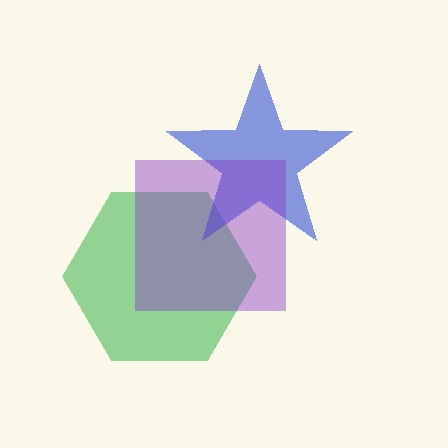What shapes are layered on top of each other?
The layered shapes are: a green hexagon, a blue star, a purple square.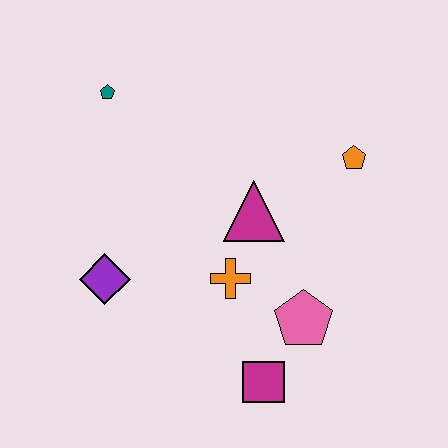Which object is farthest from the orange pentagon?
The purple diamond is farthest from the orange pentagon.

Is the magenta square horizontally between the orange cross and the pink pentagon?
Yes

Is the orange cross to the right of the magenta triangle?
No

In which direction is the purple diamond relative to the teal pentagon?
The purple diamond is below the teal pentagon.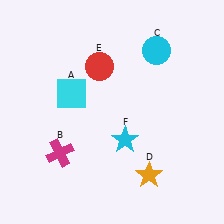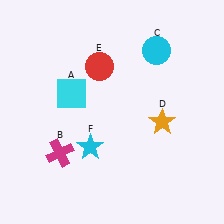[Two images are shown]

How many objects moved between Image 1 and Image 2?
2 objects moved between the two images.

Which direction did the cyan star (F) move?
The cyan star (F) moved left.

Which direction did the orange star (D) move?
The orange star (D) moved up.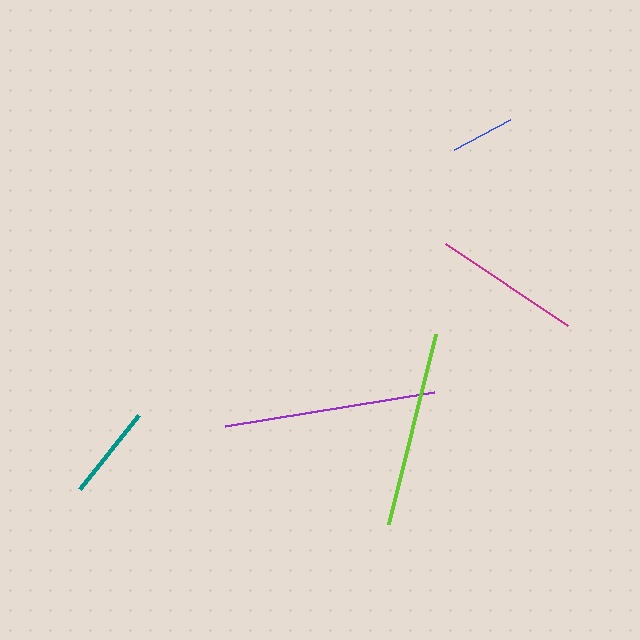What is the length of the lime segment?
The lime segment is approximately 196 pixels long.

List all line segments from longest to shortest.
From longest to shortest: purple, lime, magenta, teal, blue.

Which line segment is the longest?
The purple line is the longest at approximately 212 pixels.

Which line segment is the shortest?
The blue line is the shortest at approximately 63 pixels.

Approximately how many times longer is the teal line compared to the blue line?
The teal line is approximately 1.5 times the length of the blue line.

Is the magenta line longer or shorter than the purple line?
The purple line is longer than the magenta line.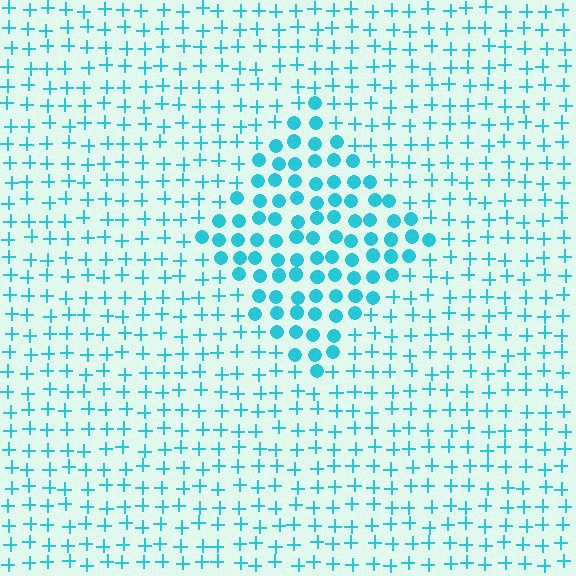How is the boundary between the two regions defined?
The boundary is defined by a change in element shape: circles inside vs. plus signs outside. All elements share the same color and spacing.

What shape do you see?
I see a diamond.